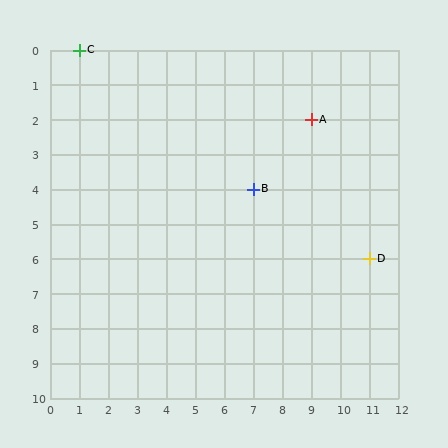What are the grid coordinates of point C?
Point C is at grid coordinates (1, 0).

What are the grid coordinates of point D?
Point D is at grid coordinates (11, 6).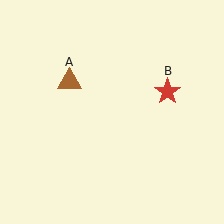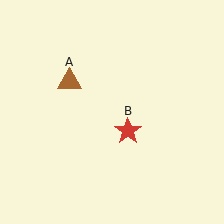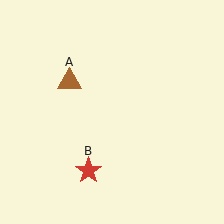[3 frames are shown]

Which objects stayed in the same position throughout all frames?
Brown triangle (object A) remained stationary.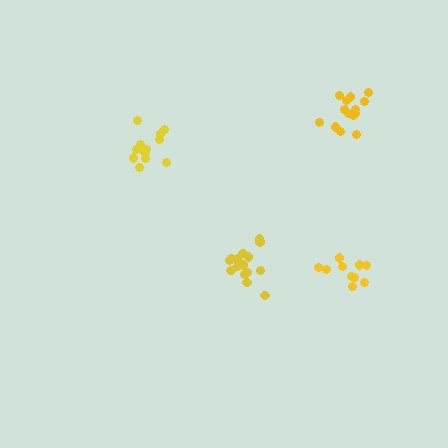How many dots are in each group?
Group 1: 14 dots, Group 2: 12 dots, Group 3: 10 dots, Group 4: 16 dots (52 total).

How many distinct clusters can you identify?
There are 4 distinct clusters.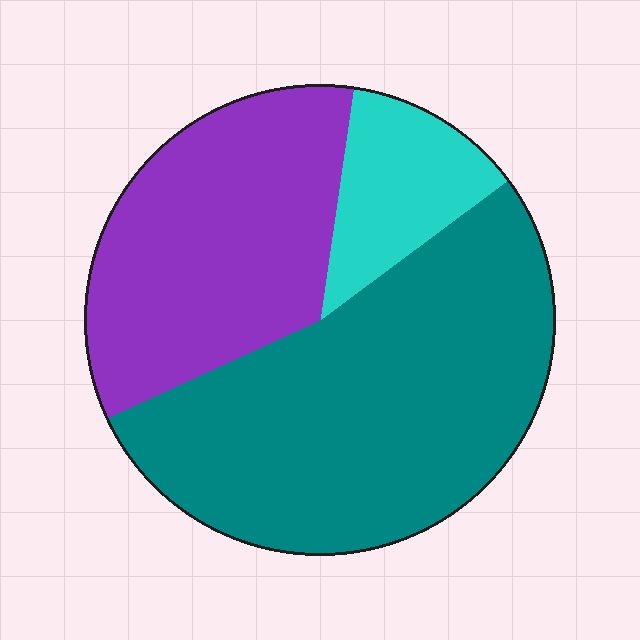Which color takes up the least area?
Cyan, at roughly 15%.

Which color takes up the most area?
Teal, at roughly 55%.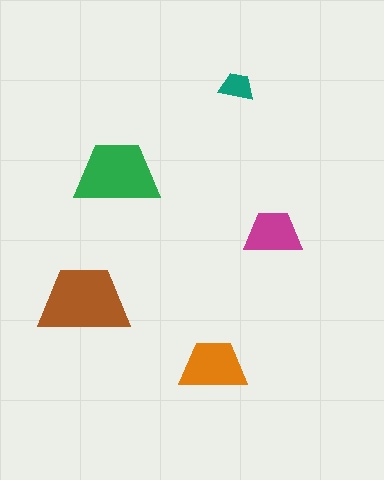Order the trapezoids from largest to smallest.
the brown one, the green one, the orange one, the magenta one, the teal one.